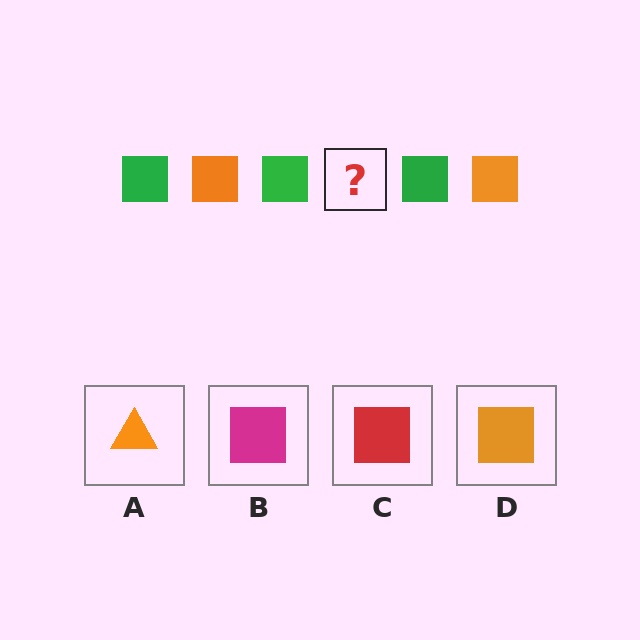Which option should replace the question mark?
Option D.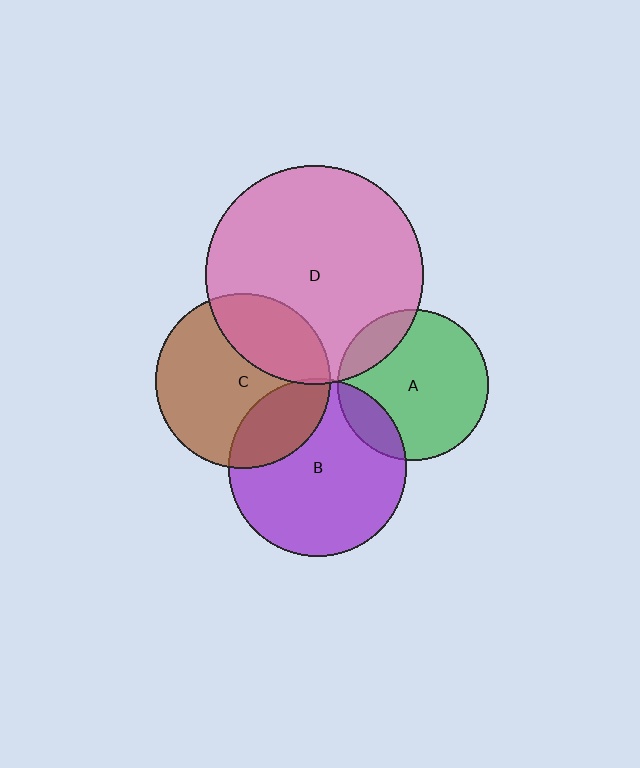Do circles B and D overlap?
Yes.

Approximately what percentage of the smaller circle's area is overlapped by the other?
Approximately 5%.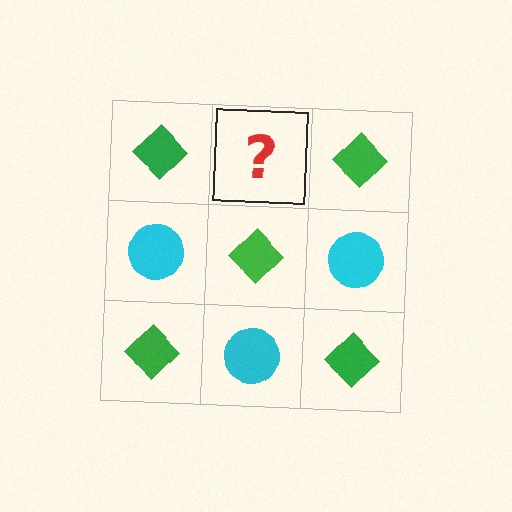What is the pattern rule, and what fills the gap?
The rule is that it alternates green diamond and cyan circle in a checkerboard pattern. The gap should be filled with a cyan circle.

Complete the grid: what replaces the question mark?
The question mark should be replaced with a cyan circle.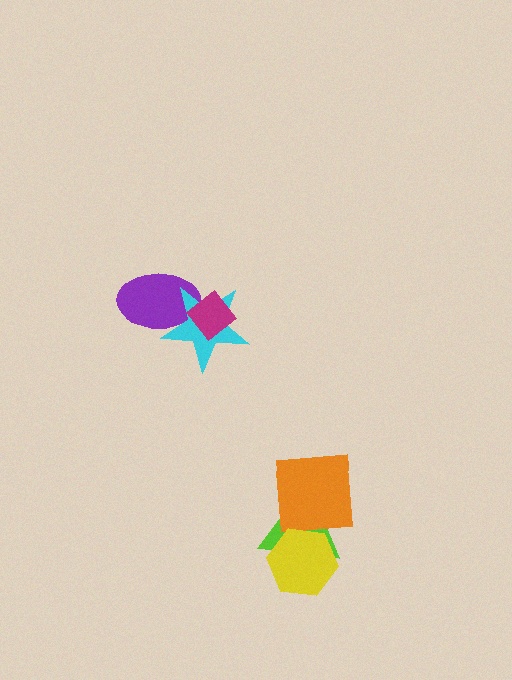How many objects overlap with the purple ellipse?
2 objects overlap with the purple ellipse.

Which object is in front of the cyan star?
The magenta diamond is in front of the cyan star.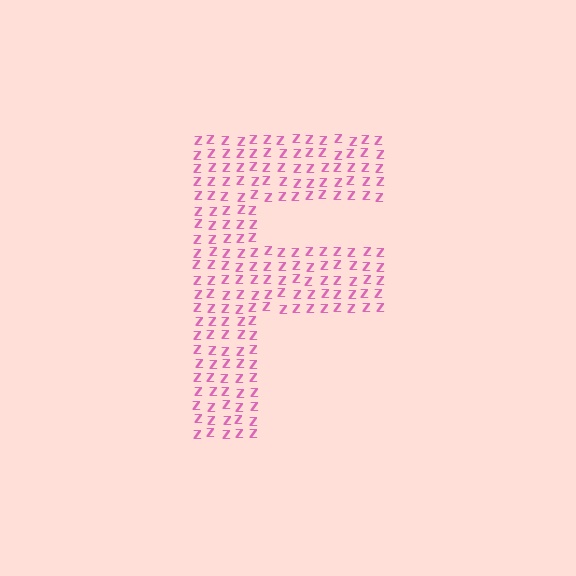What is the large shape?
The large shape is the letter F.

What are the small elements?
The small elements are letter Z's.